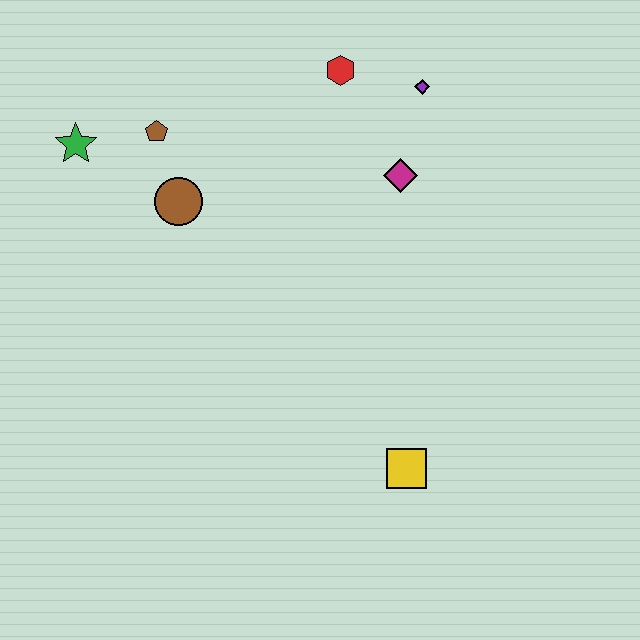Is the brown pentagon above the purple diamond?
No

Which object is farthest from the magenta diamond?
The green star is farthest from the magenta diamond.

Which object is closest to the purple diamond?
The red hexagon is closest to the purple diamond.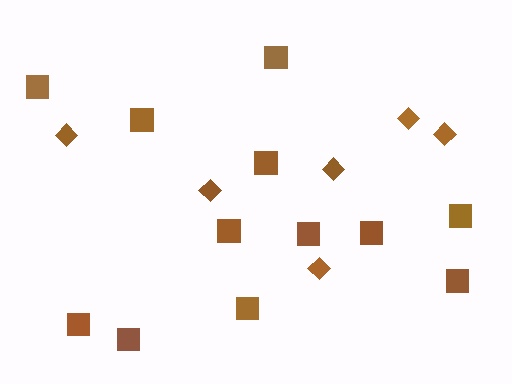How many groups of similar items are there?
There are 2 groups: one group of diamonds (6) and one group of squares (12).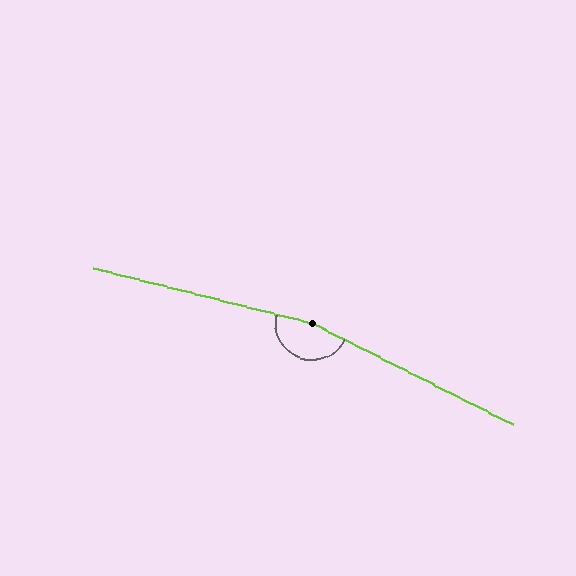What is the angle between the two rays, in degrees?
Approximately 167 degrees.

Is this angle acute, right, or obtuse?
It is obtuse.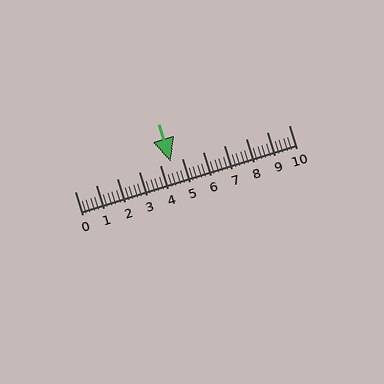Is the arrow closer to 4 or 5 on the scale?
The arrow is closer to 5.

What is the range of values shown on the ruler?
The ruler shows values from 0 to 10.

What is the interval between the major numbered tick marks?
The major tick marks are spaced 1 units apart.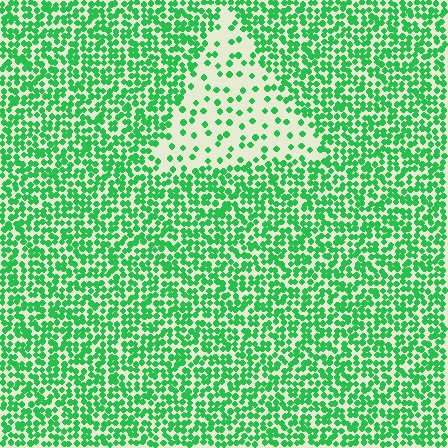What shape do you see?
I see a triangle.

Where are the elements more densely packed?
The elements are more densely packed outside the triangle boundary.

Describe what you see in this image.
The image contains small green elements arranged at two different densities. A triangle-shaped region is visible where the elements are less densely packed than the surrounding area.